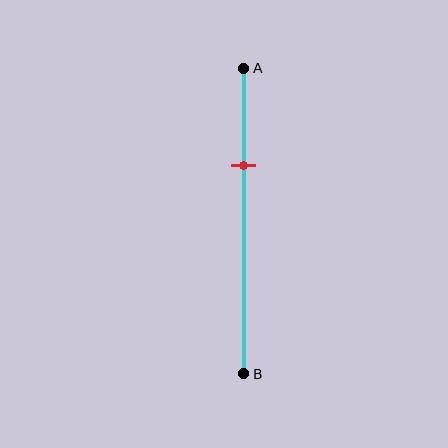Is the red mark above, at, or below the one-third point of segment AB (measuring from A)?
The red mark is approximately at the one-third point of segment AB.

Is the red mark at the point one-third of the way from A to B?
Yes, the mark is approximately at the one-third point.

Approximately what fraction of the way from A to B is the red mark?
The red mark is approximately 30% of the way from A to B.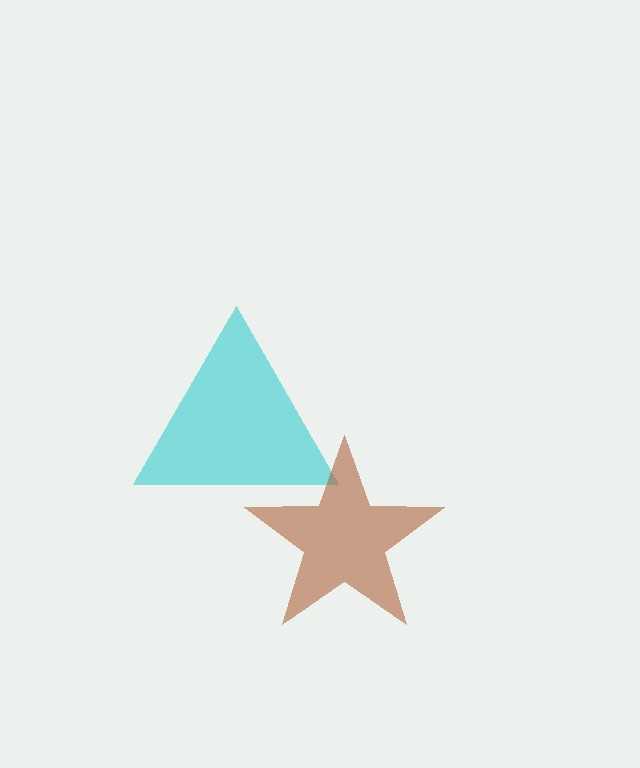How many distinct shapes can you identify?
There are 2 distinct shapes: a cyan triangle, a brown star.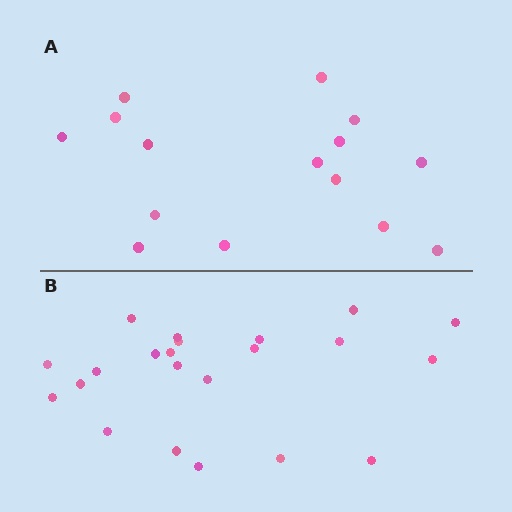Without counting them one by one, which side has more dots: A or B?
Region B (the bottom region) has more dots.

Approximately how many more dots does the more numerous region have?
Region B has roughly 8 or so more dots than region A.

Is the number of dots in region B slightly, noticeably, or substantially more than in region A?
Region B has substantially more. The ratio is roughly 1.5 to 1.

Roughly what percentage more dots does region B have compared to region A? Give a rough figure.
About 45% more.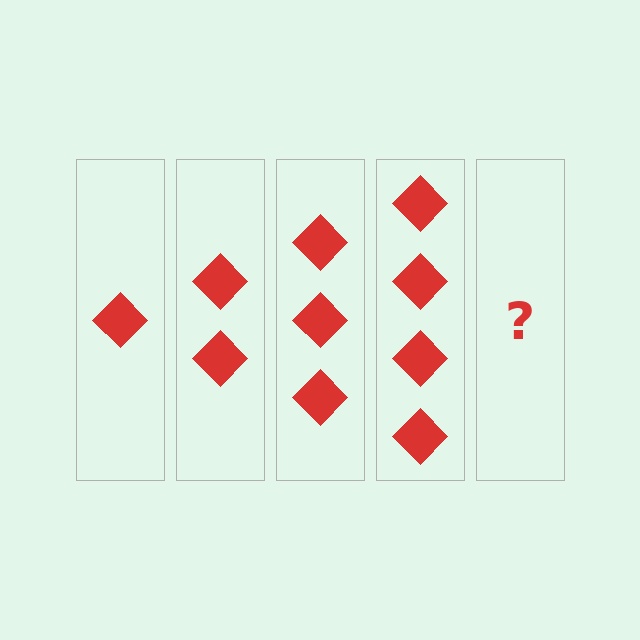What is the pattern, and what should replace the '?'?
The pattern is that each step adds one more diamond. The '?' should be 5 diamonds.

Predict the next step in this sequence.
The next step is 5 diamonds.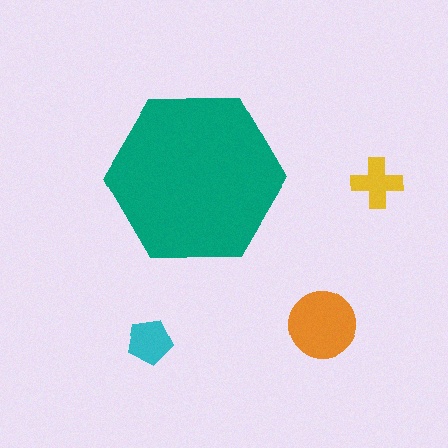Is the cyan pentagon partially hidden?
No, the cyan pentagon is fully visible.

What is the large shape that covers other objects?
A teal hexagon.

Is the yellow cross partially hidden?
No, the yellow cross is fully visible.